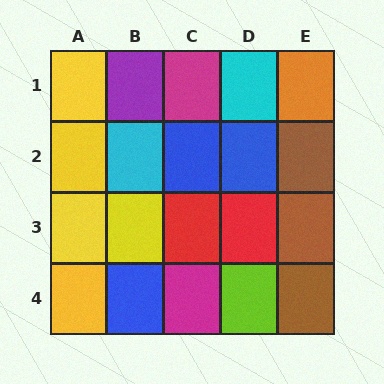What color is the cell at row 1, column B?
Purple.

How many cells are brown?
3 cells are brown.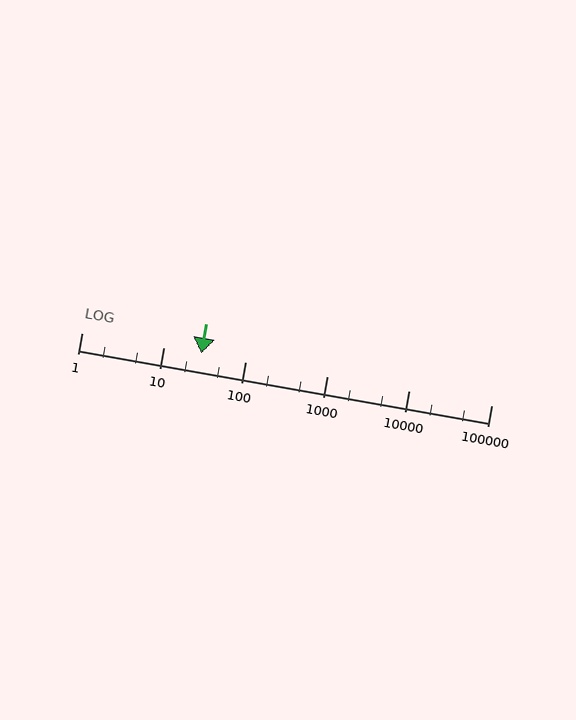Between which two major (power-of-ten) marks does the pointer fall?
The pointer is between 10 and 100.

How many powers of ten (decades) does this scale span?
The scale spans 5 decades, from 1 to 100000.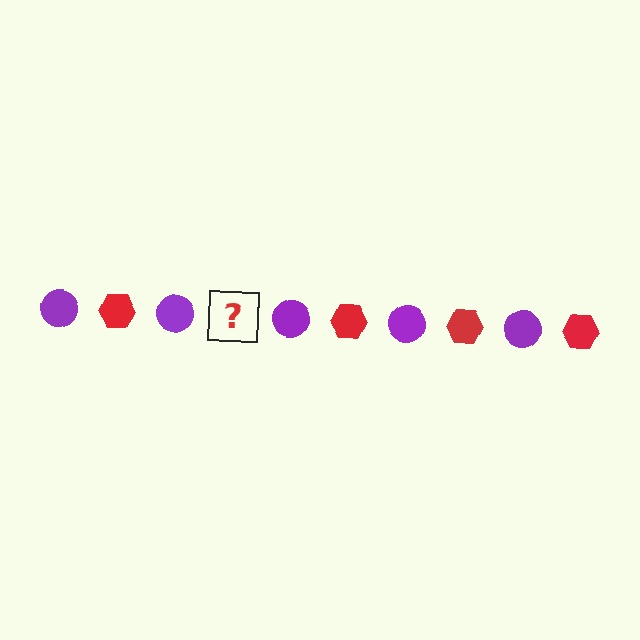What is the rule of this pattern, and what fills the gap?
The rule is that the pattern alternates between purple circle and red hexagon. The gap should be filled with a red hexagon.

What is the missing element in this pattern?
The missing element is a red hexagon.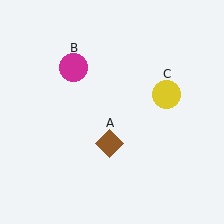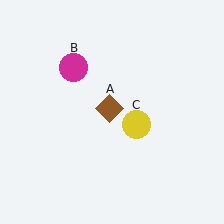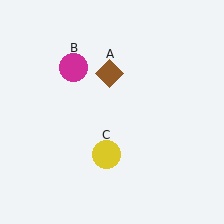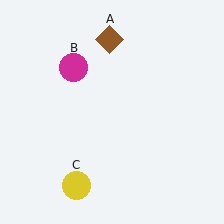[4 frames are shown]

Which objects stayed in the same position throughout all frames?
Magenta circle (object B) remained stationary.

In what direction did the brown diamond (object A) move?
The brown diamond (object A) moved up.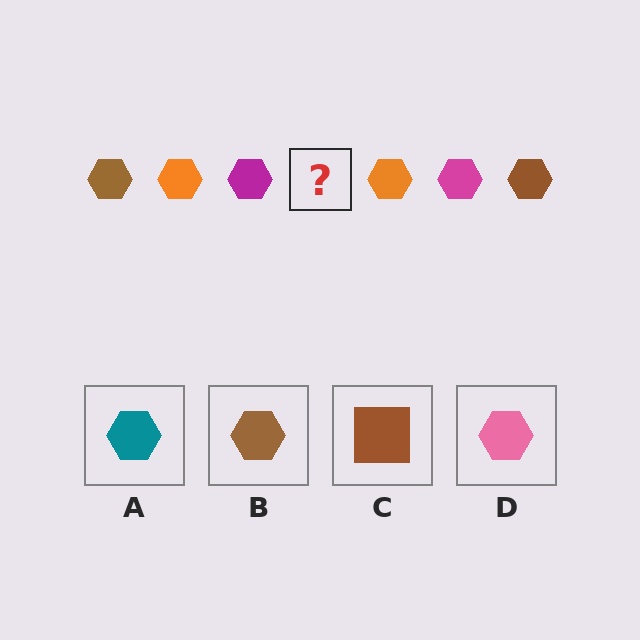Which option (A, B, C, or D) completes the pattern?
B.